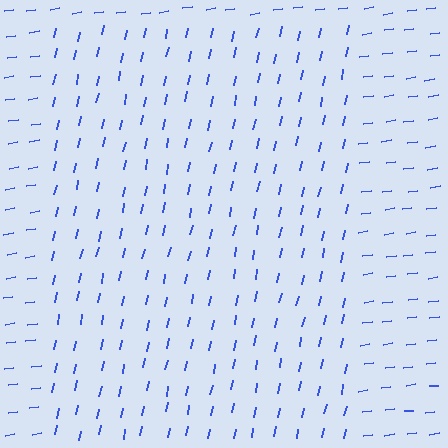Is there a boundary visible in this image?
Yes, there is a texture boundary formed by a change in line orientation.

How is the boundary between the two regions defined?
The boundary is defined purely by a change in line orientation (approximately 70 degrees difference). All lines are the same color and thickness.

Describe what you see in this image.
The image is filled with small blue line segments. A rectangle region in the image has lines oriented differently from the surrounding lines, creating a visible texture boundary.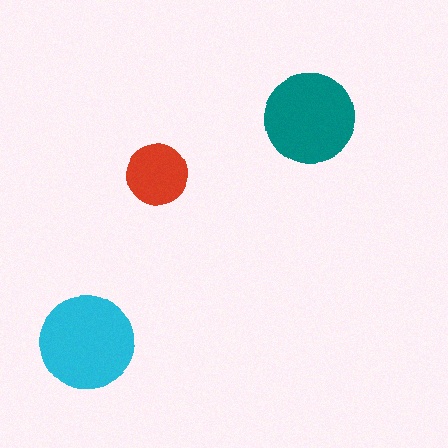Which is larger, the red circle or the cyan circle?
The cyan one.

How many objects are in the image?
There are 3 objects in the image.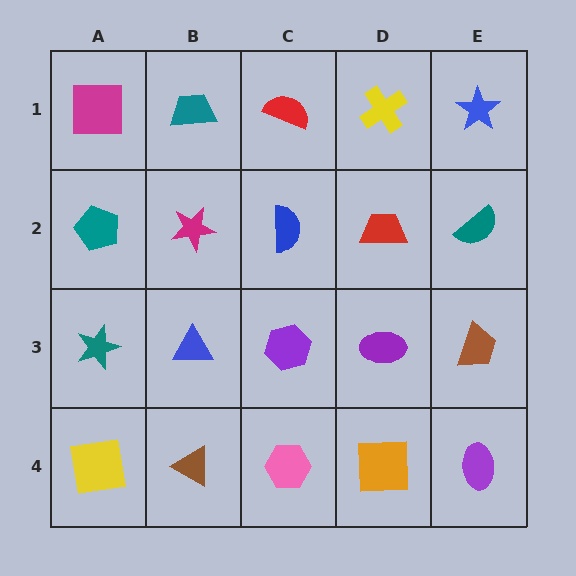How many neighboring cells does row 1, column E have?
2.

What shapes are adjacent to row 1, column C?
A blue semicircle (row 2, column C), a teal trapezoid (row 1, column B), a yellow cross (row 1, column D).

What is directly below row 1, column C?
A blue semicircle.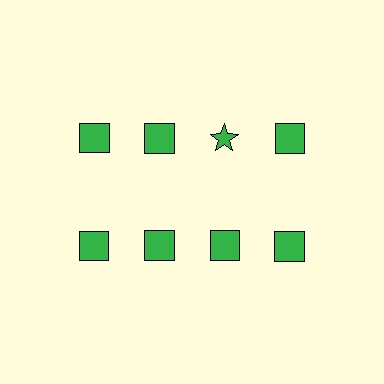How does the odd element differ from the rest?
It has a different shape: star instead of square.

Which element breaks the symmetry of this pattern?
The green star in the top row, center column breaks the symmetry. All other shapes are green squares.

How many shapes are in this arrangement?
There are 8 shapes arranged in a grid pattern.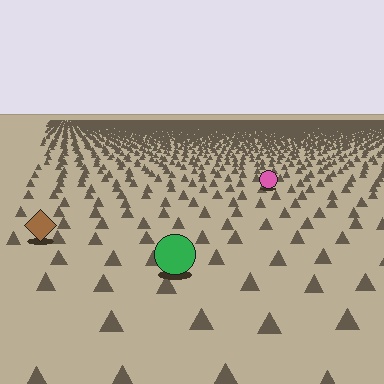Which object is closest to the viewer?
The green circle is closest. The texture marks near it are larger and more spread out.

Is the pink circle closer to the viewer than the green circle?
No. The green circle is closer — you can tell from the texture gradient: the ground texture is coarser near it.